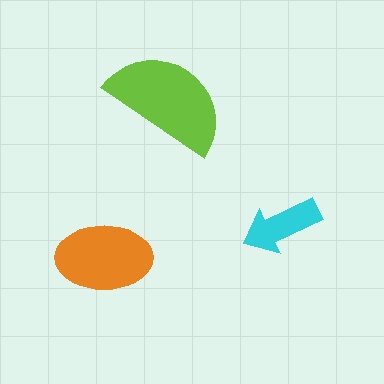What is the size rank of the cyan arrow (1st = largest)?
3rd.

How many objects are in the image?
There are 3 objects in the image.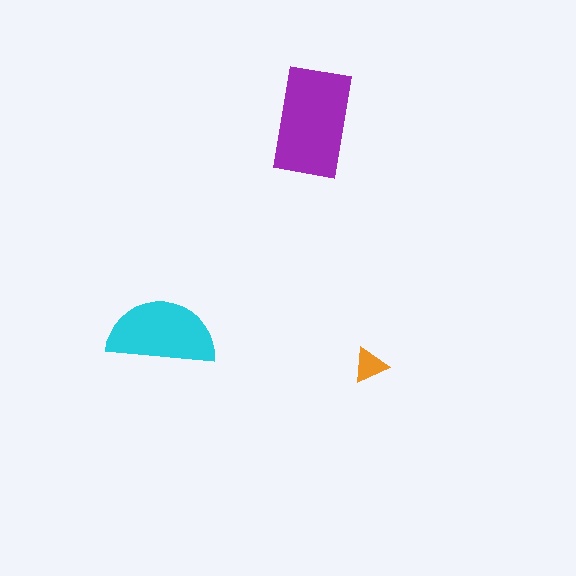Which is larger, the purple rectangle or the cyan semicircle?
The purple rectangle.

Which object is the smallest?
The orange triangle.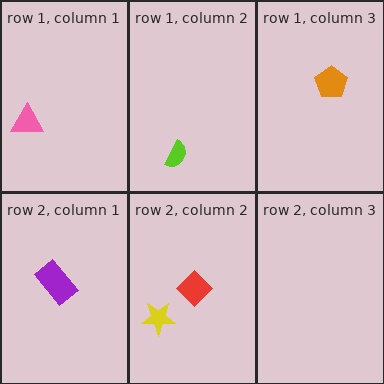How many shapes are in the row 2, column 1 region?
1.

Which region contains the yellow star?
The row 2, column 2 region.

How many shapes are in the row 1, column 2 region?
1.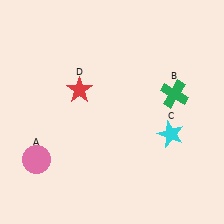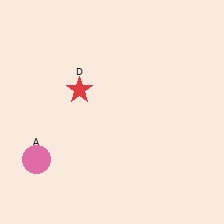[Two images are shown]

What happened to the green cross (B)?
The green cross (B) was removed in Image 2. It was in the top-right area of Image 1.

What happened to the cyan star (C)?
The cyan star (C) was removed in Image 2. It was in the bottom-right area of Image 1.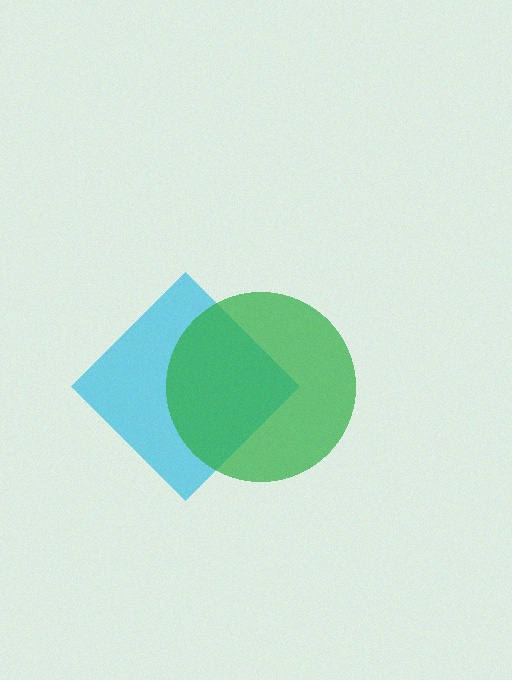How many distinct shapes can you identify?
There are 2 distinct shapes: a cyan diamond, a green circle.